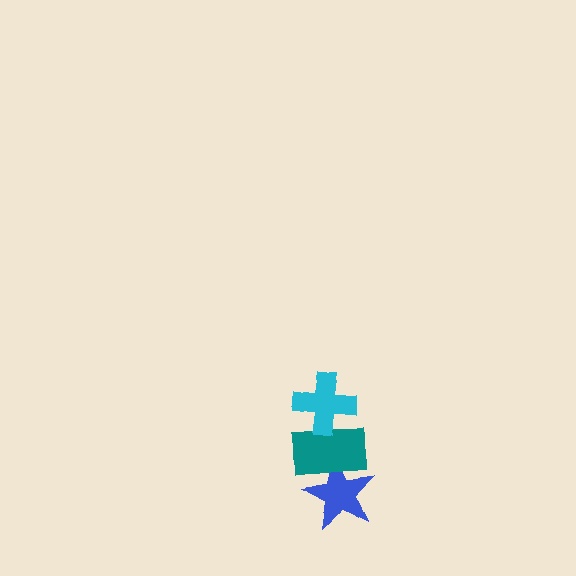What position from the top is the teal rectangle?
The teal rectangle is 2nd from the top.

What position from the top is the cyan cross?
The cyan cross is 1st from the top.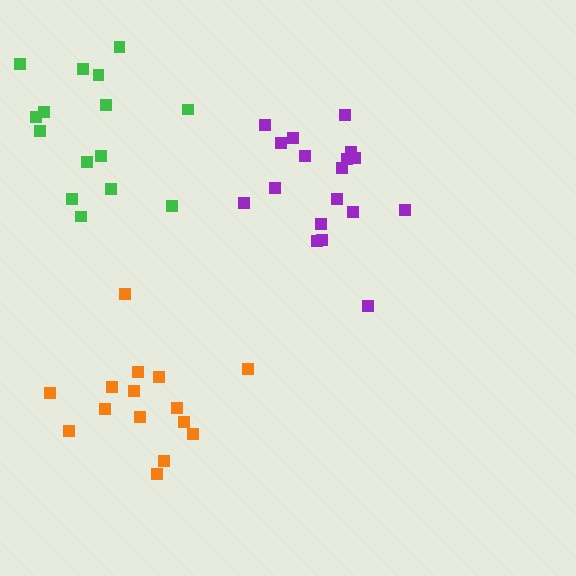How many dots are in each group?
Group 1: 18 dots, Group 2: 15 dots, Group 3: 15 dots (48 total).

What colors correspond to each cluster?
The clusters are colored: purple, orange, green.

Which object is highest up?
The green cluster is topmost.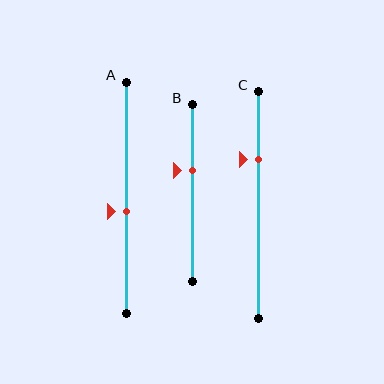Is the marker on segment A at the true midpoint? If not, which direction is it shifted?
No, the marker on segment A is shifted downward by about 6% of the segment length.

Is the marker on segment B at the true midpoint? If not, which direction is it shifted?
No, the marker on segment B is shifted upward by about 13% of the segment length.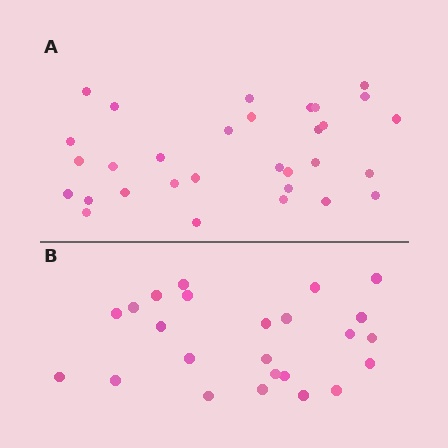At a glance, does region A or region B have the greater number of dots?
Region A (the top region) has more dots.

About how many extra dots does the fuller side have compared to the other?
Region A has roughly 8 or so more dots than region B.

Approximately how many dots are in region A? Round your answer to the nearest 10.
About 30 dots. (The exact count is 31, which rounds to 30.)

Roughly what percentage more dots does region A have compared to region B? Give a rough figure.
About 30% more.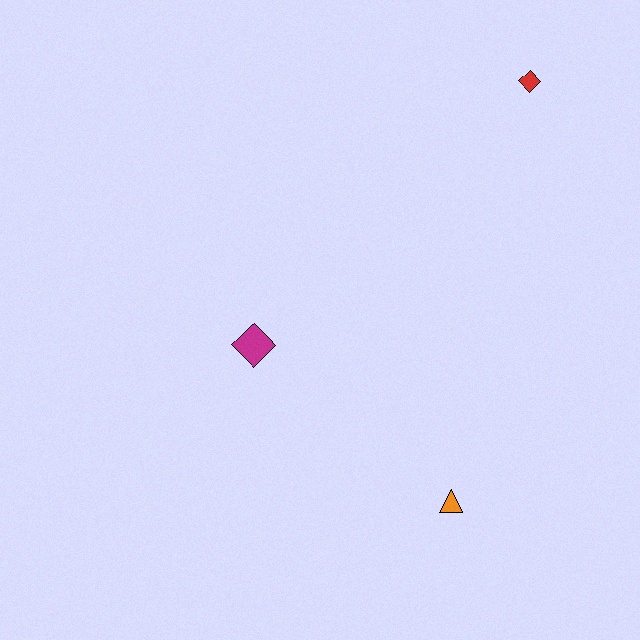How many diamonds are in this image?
There are 2 diamonds.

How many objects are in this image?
There are 3 objects.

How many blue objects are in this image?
There are no blue objects.